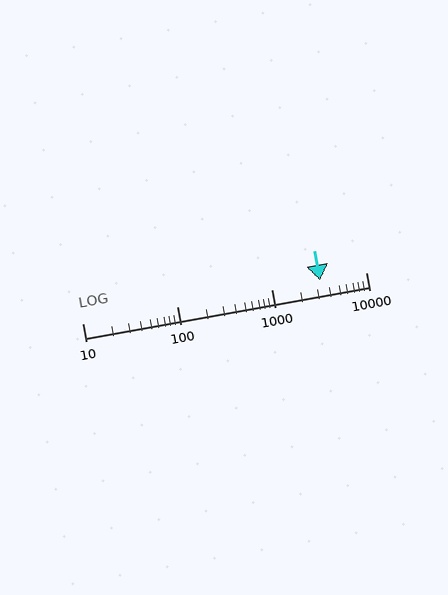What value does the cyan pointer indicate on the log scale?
The pointer indicates approximately 3300.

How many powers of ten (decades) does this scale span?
The scale spans 3 decades, from 10 to 10000.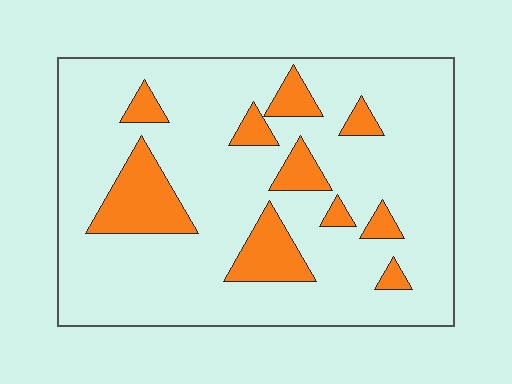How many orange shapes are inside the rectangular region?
10.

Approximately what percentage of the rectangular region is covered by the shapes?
Approximately 15%.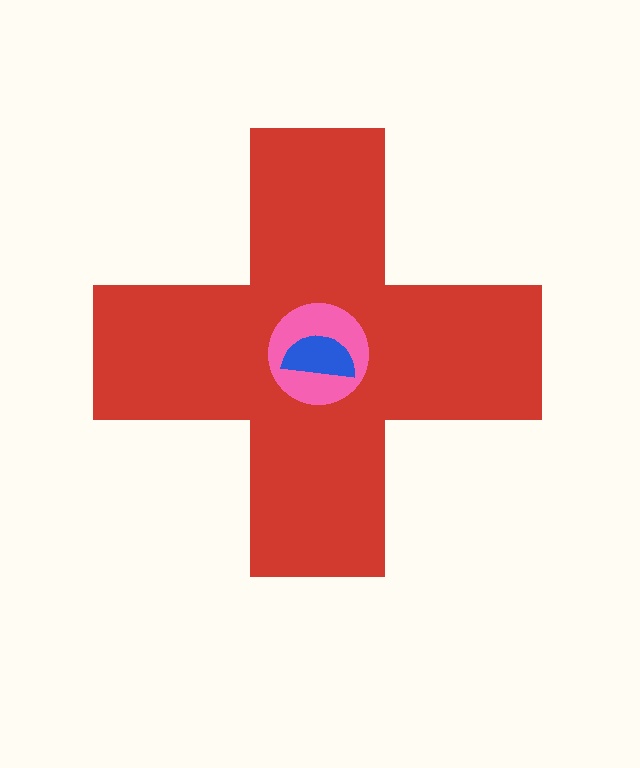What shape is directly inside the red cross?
The pink circle.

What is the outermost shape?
The red cross.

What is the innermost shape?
The blue semicircle.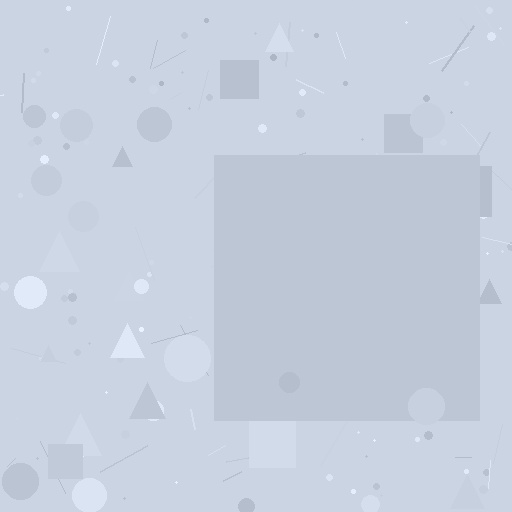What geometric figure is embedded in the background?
A square is embedded in the background.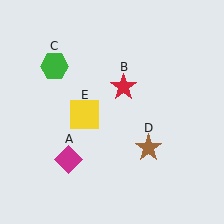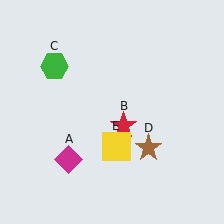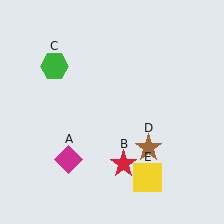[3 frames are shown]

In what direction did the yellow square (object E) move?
The yellow square (object E) moved down and to the right.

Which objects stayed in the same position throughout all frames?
Magenta diamond (object A) and green hexagon (object C) and brown star (object D) remained stationary.